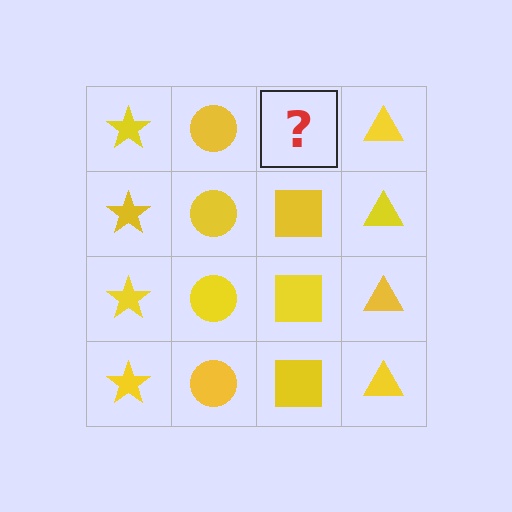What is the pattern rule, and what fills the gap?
The rule is that each column has a consistent shape. The gap should be filled with a yellow square.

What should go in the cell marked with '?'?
The missing cell should contain a yellow square.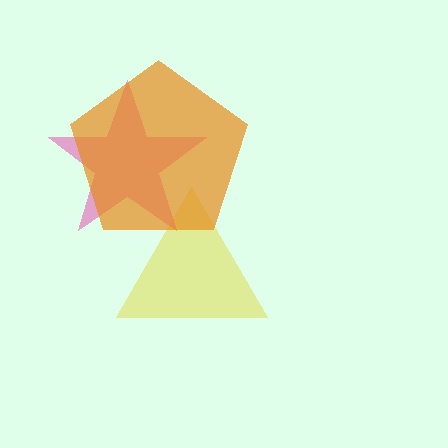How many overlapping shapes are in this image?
There are 3 overlapping shapes in the image.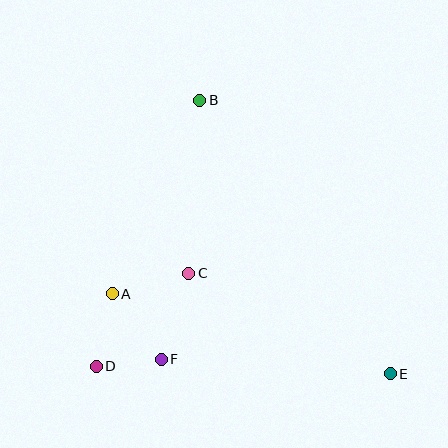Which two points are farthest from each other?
Points B and E are farthest from each other.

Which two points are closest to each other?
Points D and F are closest to each other.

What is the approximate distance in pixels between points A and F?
The distance between A and F is approximately 82 pixels.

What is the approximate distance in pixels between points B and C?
The distance between B and C is approximately 173 pixels.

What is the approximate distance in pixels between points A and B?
The distance between A and B is approximately 212 pixels.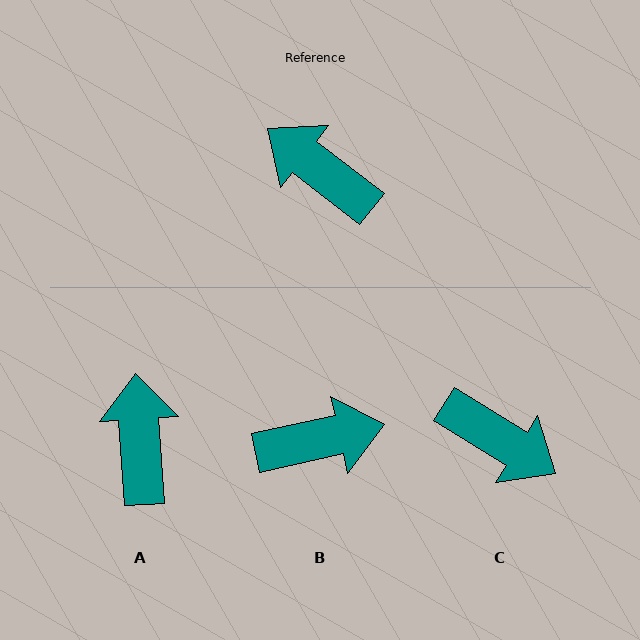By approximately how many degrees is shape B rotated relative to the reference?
Approximately 130 degrees clockwise.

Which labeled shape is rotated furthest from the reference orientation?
C, about 174 degrees away.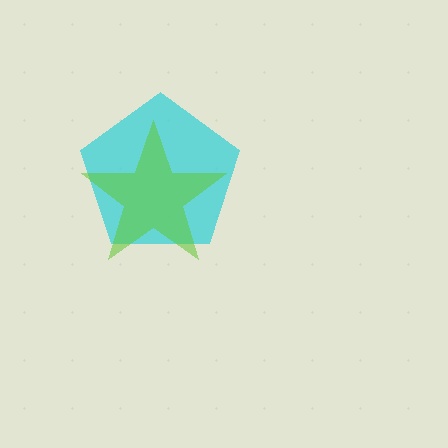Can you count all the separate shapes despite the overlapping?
Yes, there are 2 separate shapes.